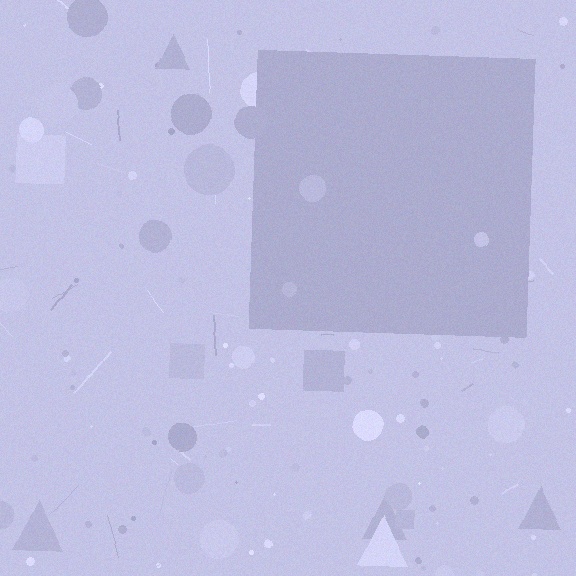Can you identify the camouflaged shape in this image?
The camouflaged shape is a square.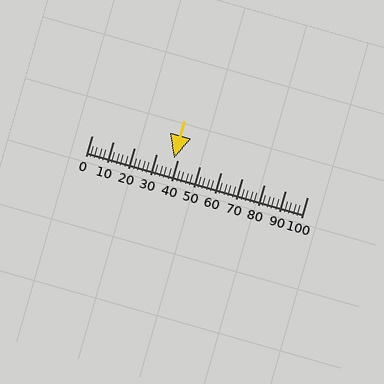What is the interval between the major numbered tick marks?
The major tick marks are spaced 10 units apart.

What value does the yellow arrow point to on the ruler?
The yellow arrow points to approximately 38.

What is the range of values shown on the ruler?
The ruler shows values from 0 to 100.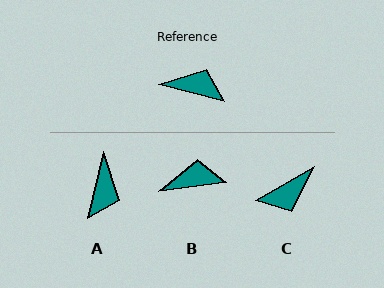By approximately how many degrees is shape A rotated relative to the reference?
Approximately 90 degrees clockwise.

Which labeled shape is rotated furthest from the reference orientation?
C, about 136 degrees away.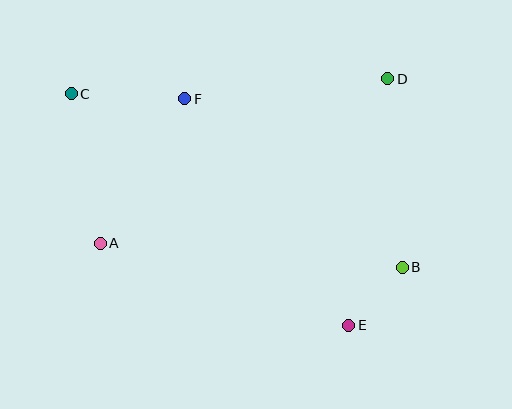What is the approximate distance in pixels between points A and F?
The distance between A and F is approximately 167 pixels.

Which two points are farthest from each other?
Points B and C are farthest from each other.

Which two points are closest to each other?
Points B and E are closest to each other.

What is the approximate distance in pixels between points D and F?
The distance between D and F is approximately 204 pixels.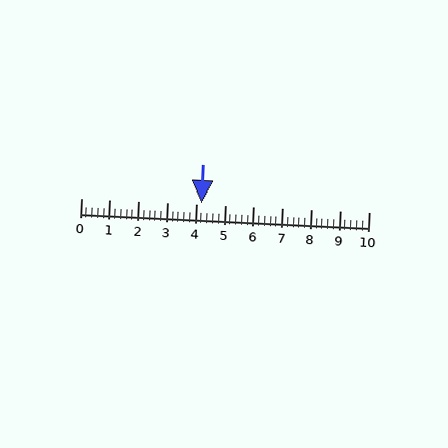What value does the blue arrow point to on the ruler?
The blue arrow points to approximately 4.2.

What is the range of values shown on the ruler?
The ruler shows values from 0 to 10.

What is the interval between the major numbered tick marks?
The major tick marks are spaced 1 units apart.